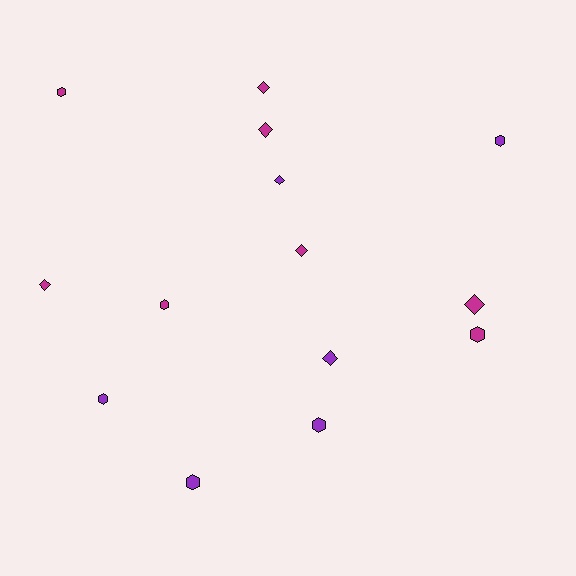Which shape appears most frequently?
Diamond, with 7 objects.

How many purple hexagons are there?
There are 4 purple hexagons.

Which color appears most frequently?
Magenta, with 8 objects.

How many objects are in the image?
There are 14 objects.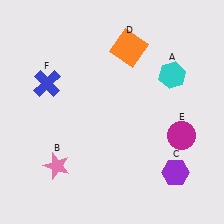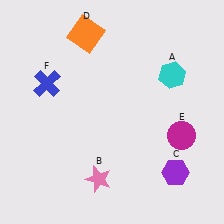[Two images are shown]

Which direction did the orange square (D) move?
The orange square (D) moved left.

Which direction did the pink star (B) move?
The pink star (B) moved right.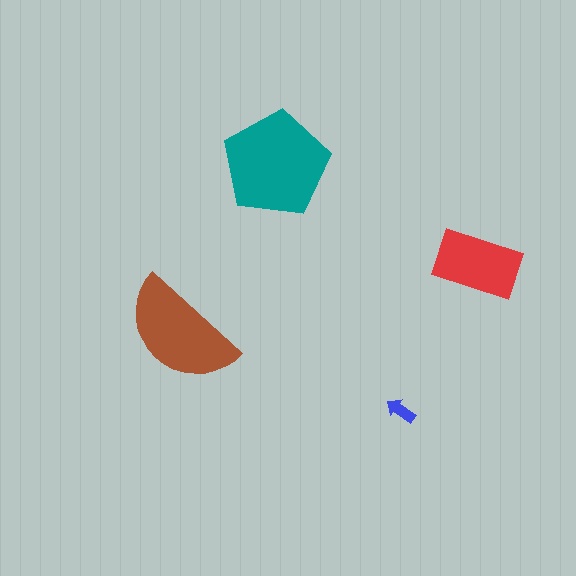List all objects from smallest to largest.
The blue arrow, the red rectangle, the brown semicircle, the teal pentagon.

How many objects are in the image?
There are 4 objects in the image.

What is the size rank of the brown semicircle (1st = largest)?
2nd.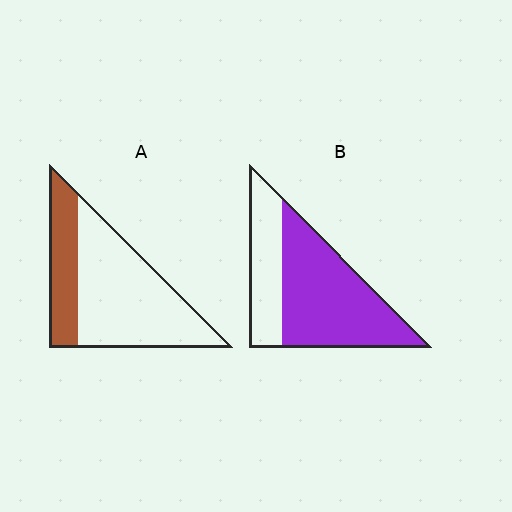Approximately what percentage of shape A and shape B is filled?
A is approximately 30% and B is approximately 65%.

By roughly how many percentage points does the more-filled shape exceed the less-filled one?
By roughly 40 percentage points (B over A).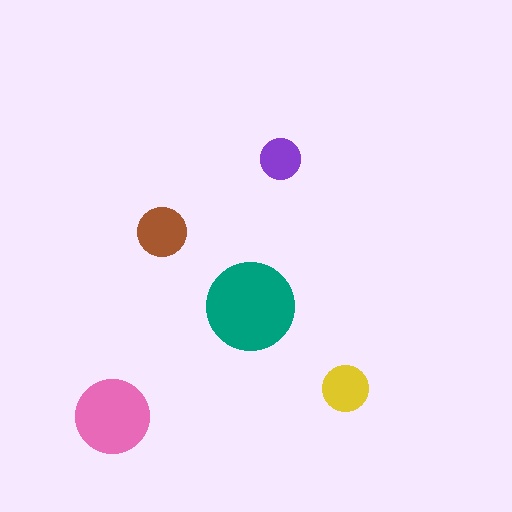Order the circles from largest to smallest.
the teal one, the pink one, the brown one, the yellow one, the purple one.